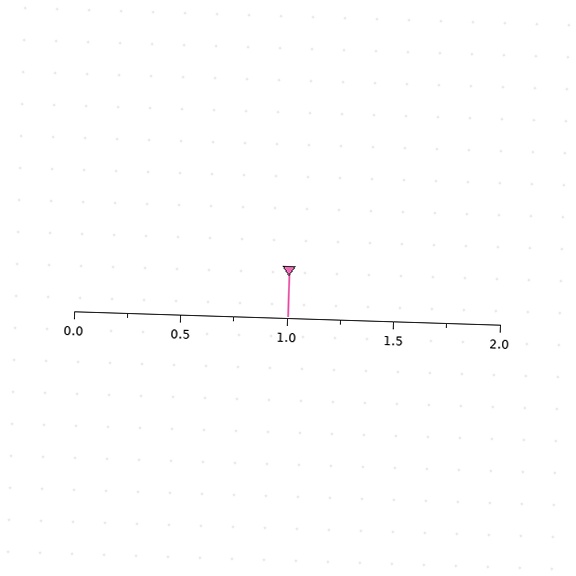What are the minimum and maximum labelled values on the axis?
The axis runs from 0.0 to 2.0.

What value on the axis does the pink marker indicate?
The marker indicates approximately 1.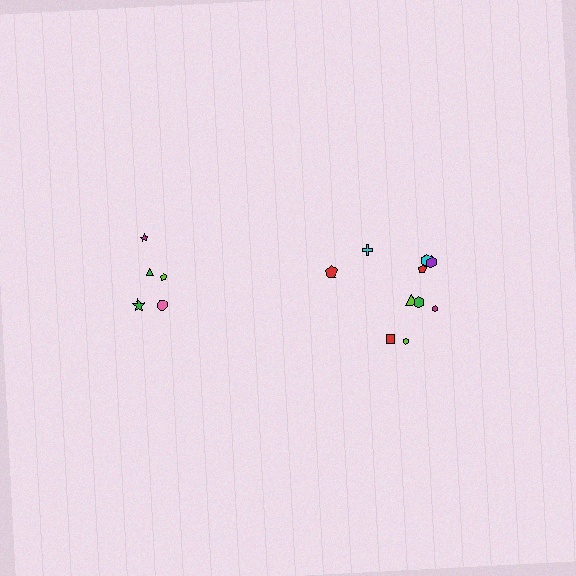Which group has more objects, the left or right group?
The right group.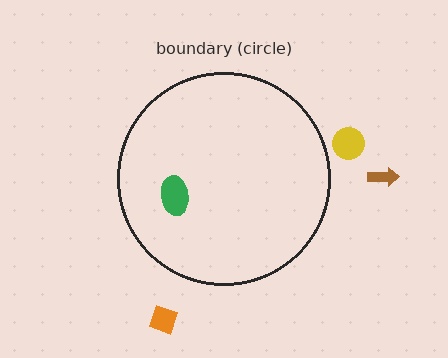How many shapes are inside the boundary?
1 inside, 3 outside.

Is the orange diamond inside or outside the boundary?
Outside.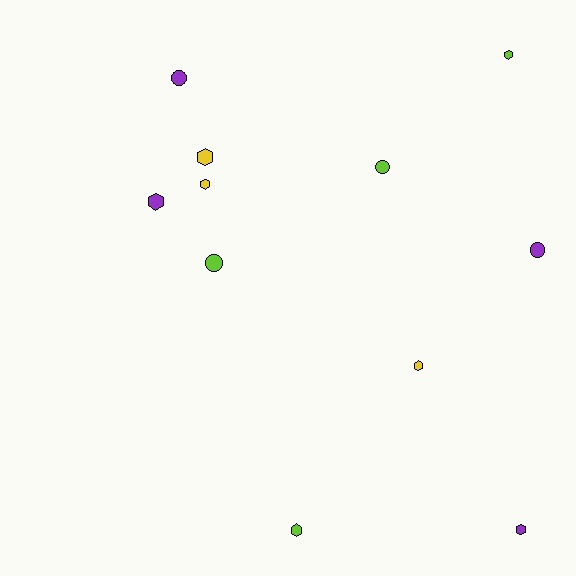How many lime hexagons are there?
There are 2 lime hexagons.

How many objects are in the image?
There are 11 objects.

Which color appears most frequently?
Lime, with 4 objects.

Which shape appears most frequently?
Hexagon, with 7 objects.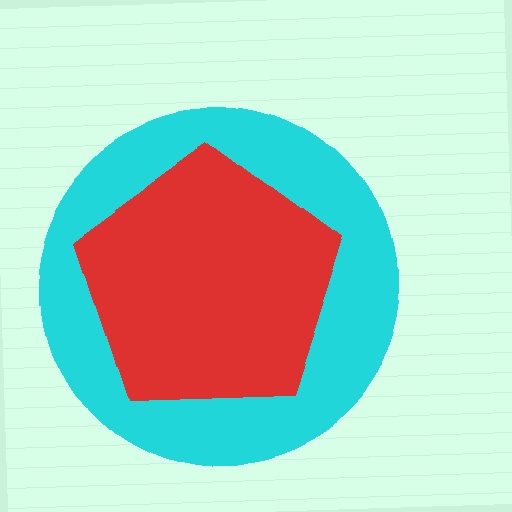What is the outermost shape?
The cyan circle.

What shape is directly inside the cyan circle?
The red pentagon.